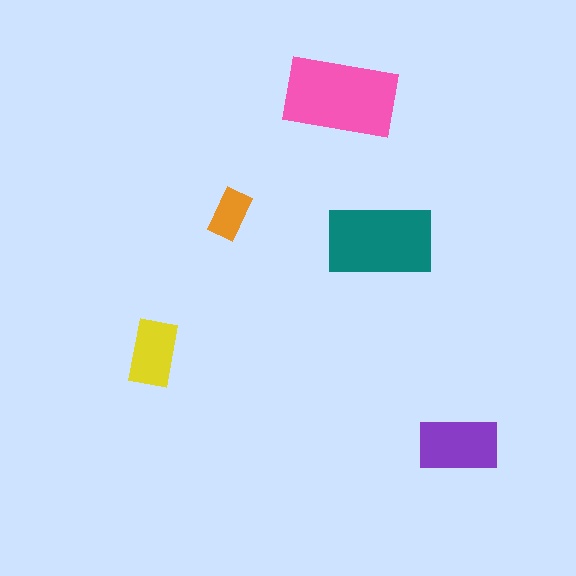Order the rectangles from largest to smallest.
the pink one, the teal one, the purple one, the yellow one, the orange one.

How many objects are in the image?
There are 5 objects in the image.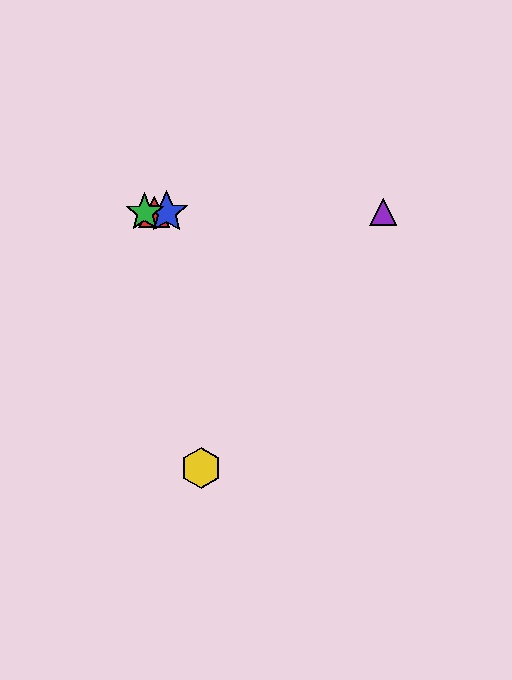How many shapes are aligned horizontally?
4 shapes (the red triangle, the blue star, the green star, the purple triangle) are aligned horizontally.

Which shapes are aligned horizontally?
The red triangle, the blue star, the green star, the purple triangle are aligned horizontally.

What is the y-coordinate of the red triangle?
The red triangle is at y≈212.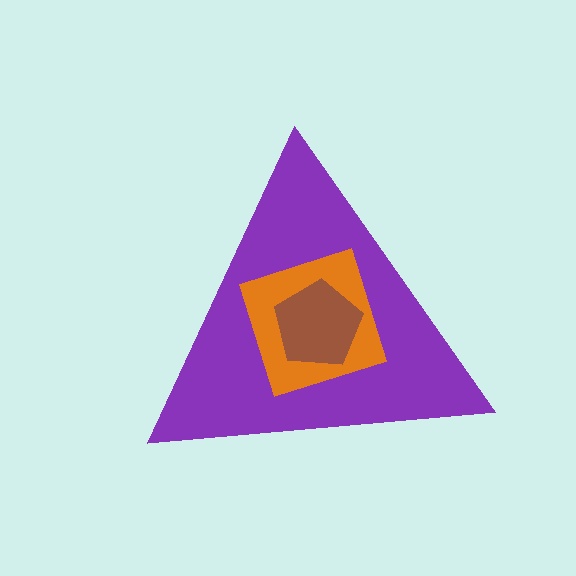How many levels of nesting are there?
3.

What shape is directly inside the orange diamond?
The brown pentagon.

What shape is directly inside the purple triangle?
The orange diamond.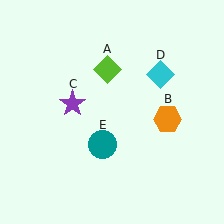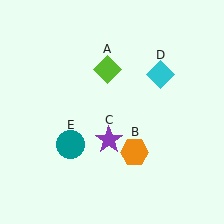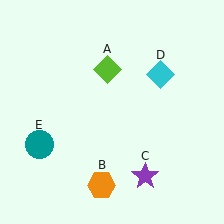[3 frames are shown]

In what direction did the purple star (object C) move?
The purple star (object C) moved down and to the right.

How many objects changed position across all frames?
3 objects changed position: orange hexagon (object B), purple star (object C), teal circle (object E).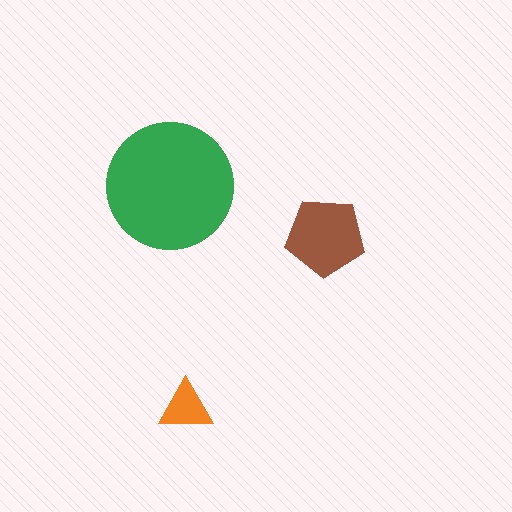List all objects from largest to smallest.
The green circle, the brown pentagon, the orange triangle.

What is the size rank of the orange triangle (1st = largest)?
3rd.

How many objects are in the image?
There are 3 objects in the image.